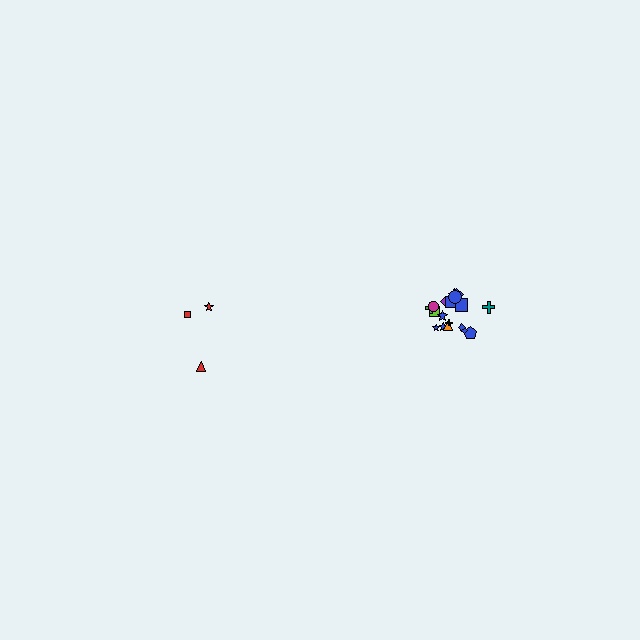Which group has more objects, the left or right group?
The right group.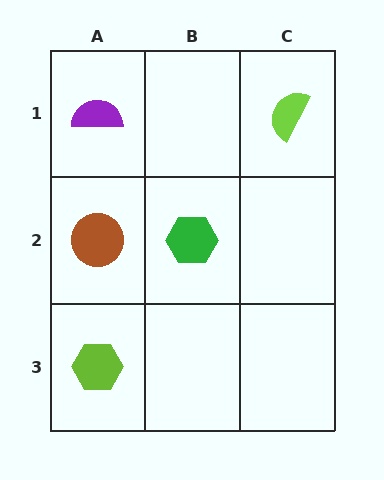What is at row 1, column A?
A purple semicircle.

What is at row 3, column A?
A lime hexagon.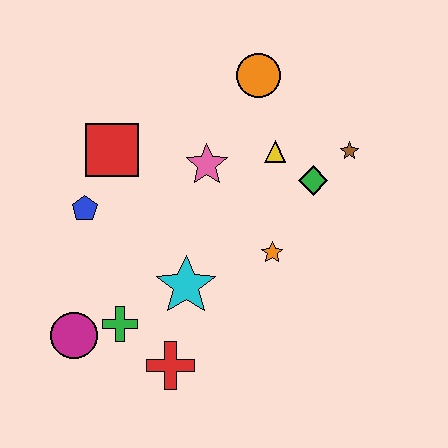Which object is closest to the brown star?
The green diamond is closest to the brown star.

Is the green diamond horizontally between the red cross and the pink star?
No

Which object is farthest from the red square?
The brown star is farthest from the red square.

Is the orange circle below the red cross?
No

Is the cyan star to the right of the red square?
Yes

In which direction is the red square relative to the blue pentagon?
The red square is above the blue pentagon.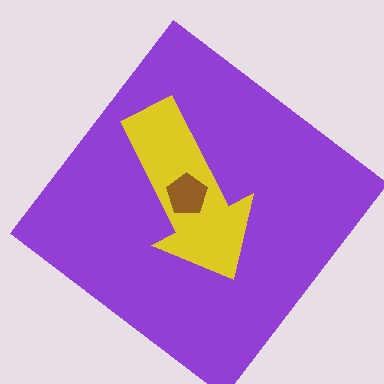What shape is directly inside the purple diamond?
The yellow arrow.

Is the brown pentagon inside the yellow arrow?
Yes.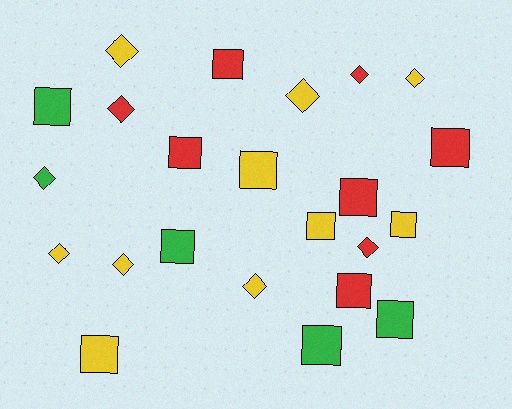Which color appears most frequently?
Yellow, with 10 objects.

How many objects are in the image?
There are 23 objects.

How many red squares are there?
There are 5 red squares.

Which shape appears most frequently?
Square, with 13 objects.